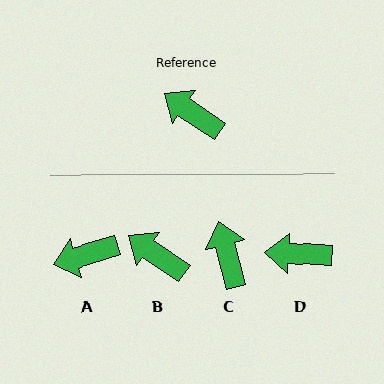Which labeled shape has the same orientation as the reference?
B.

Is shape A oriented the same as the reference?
No, it is off by about 51 degrees.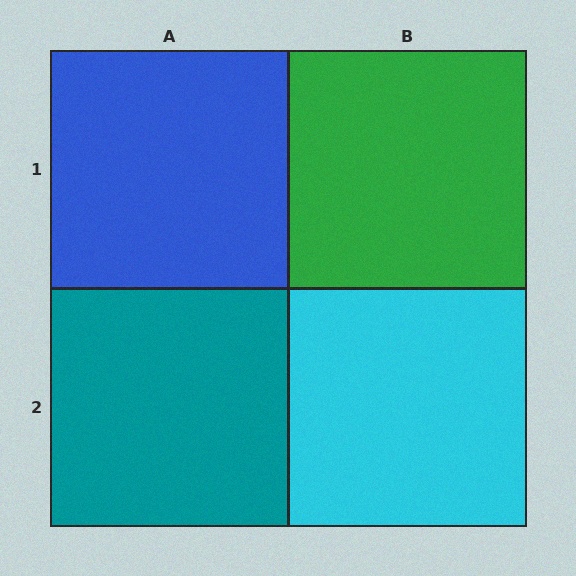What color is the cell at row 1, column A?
Blue.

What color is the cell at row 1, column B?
Green.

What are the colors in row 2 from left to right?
Teal, cyan.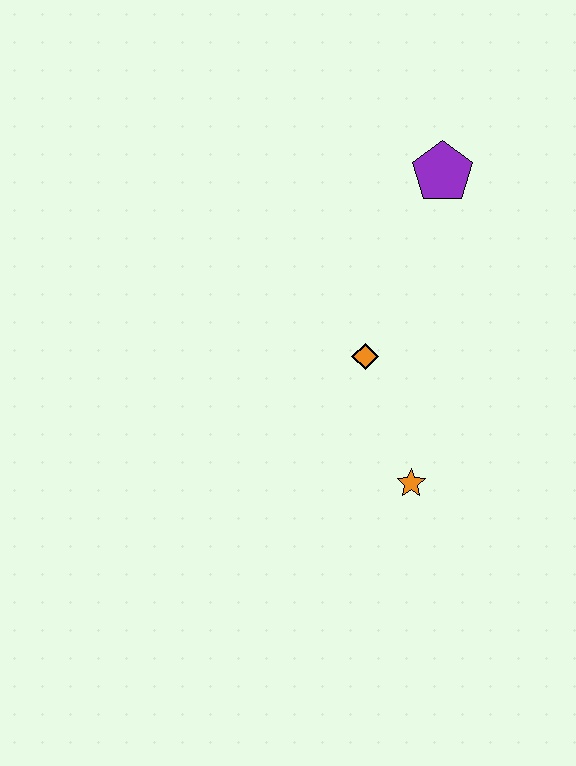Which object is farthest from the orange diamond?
The purple pentagon is farthest from the orange diamond.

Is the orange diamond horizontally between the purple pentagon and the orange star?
No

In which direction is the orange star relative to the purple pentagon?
The orange star is below the purple pentagon.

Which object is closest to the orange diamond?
The orange star is closest to the orange diamond.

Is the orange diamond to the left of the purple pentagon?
Yes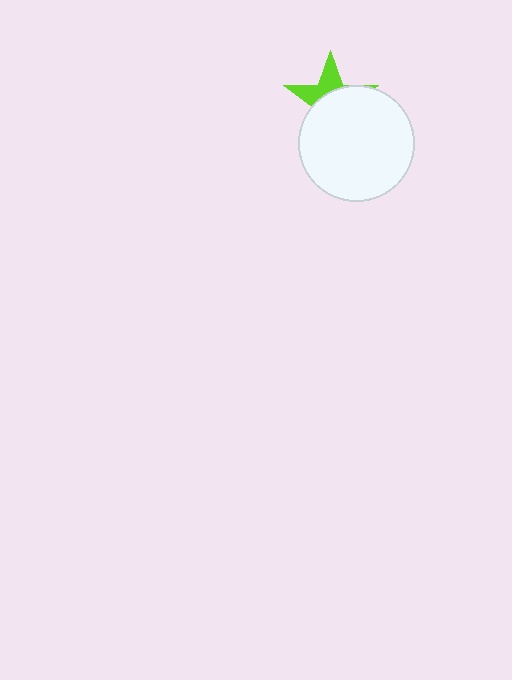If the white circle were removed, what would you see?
You would see the complete lime star.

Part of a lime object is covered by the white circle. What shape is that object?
It is a star.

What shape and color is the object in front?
The object in front is a white circle.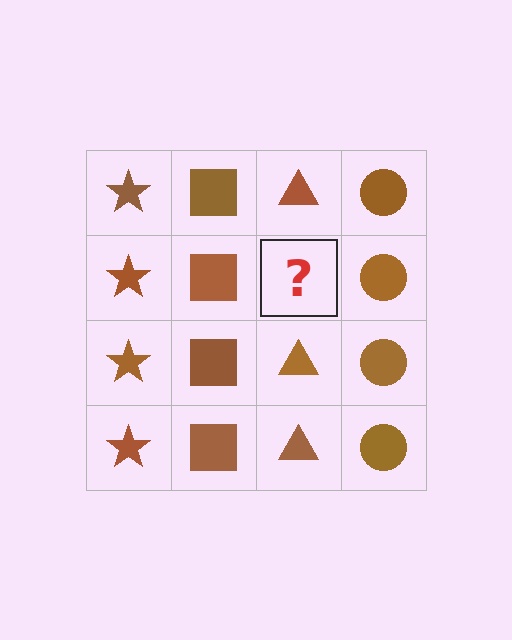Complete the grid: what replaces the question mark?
The question mark should be replaced with a brown triangle.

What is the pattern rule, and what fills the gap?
The rule is that each column has a consistent shape. The gap should be filled with a brown triangle.